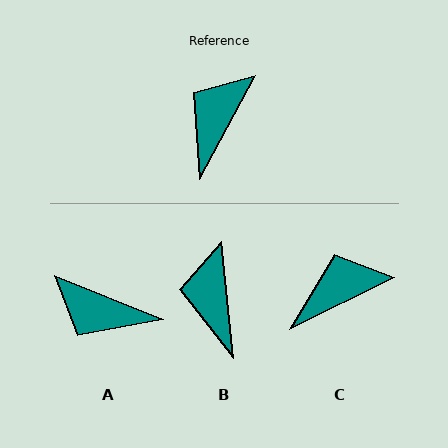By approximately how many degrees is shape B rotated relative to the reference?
Approximately 34 degrees counter-clockwise.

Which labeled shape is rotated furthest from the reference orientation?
A, about 96 degrees away.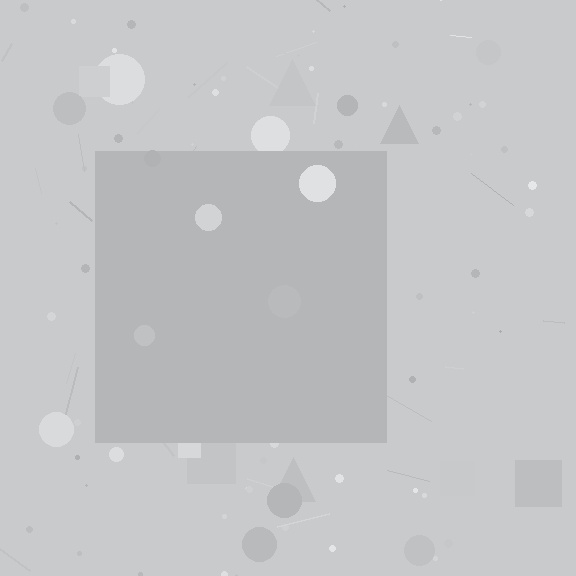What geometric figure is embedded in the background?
A square is embedded in the background.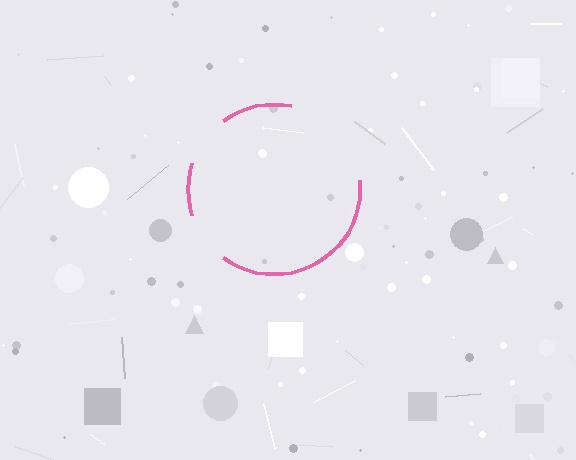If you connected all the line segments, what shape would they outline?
They would outline a circle.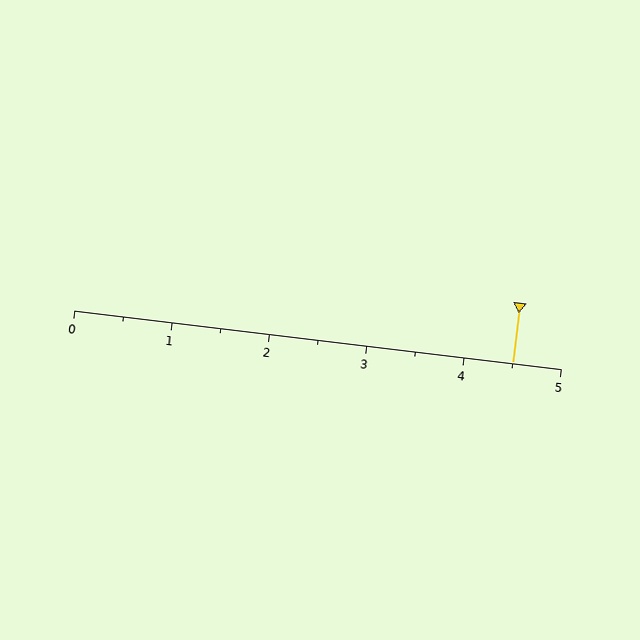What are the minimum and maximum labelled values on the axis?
The axis runs from 0 to 5.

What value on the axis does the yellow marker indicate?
The marker indicates approximately 4.5.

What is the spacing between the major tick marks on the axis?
The major ticks are spaced 1 apart.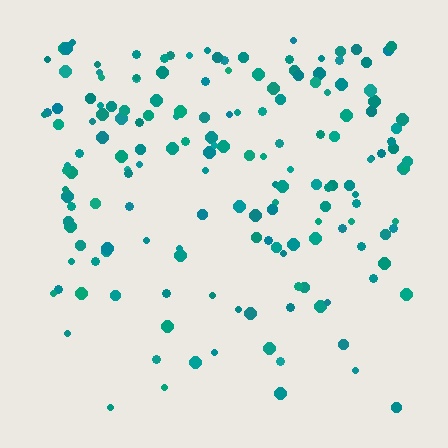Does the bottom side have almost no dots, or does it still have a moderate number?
Still a moderate number, just noticeably fewer than the top.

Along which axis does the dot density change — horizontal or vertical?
Vertical.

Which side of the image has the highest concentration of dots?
The top.